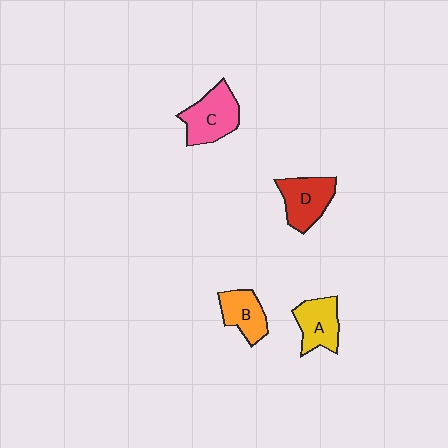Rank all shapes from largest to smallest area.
From largest to smallest: C (pink), D (red), A (yellow), B (orange).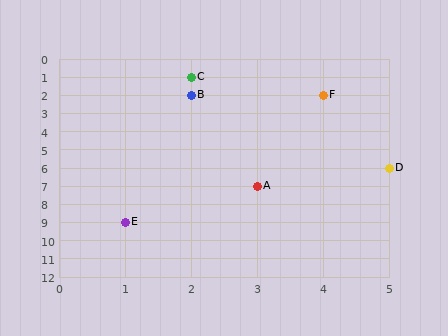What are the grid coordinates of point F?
Point F is at grid coordinates (4, 2).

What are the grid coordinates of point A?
Point A is at grid coordinates (3, 7).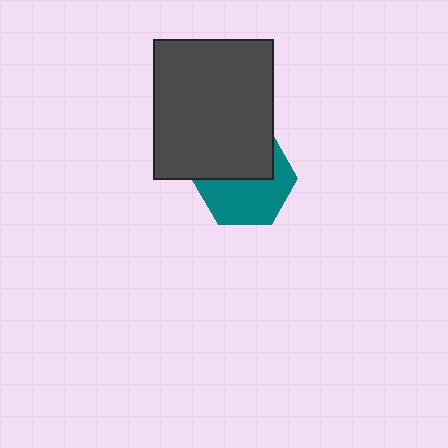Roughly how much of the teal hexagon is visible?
About half of it is visible (roughly 56%).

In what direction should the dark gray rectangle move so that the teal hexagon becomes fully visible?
The dark gray rectangle should move up. That is the shortest direction to clear the overlap and leave the teal hexagon fully visible.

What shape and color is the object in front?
The object in front is a dark gray rectangle.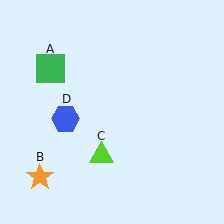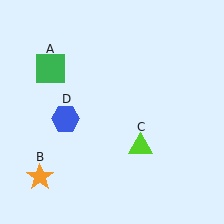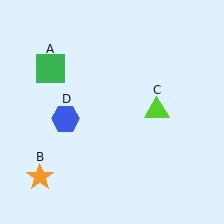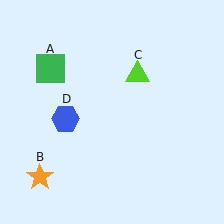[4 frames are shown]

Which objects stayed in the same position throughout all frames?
Green square (object A) and orange star (object B) and blue hexagon (object D) remained stationary.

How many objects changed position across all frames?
1 object changed position: lime triangle (object C).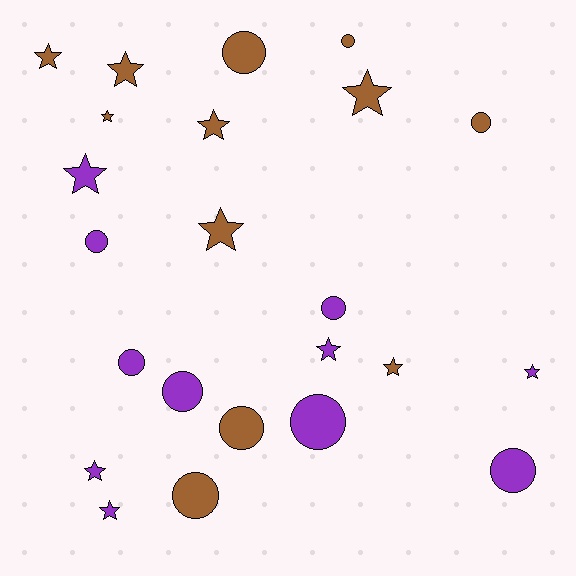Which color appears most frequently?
Brown, with 12 objects.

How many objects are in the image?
There are 23 objects.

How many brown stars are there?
There are 7 brown stars.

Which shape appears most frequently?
Star, with 12 objects.